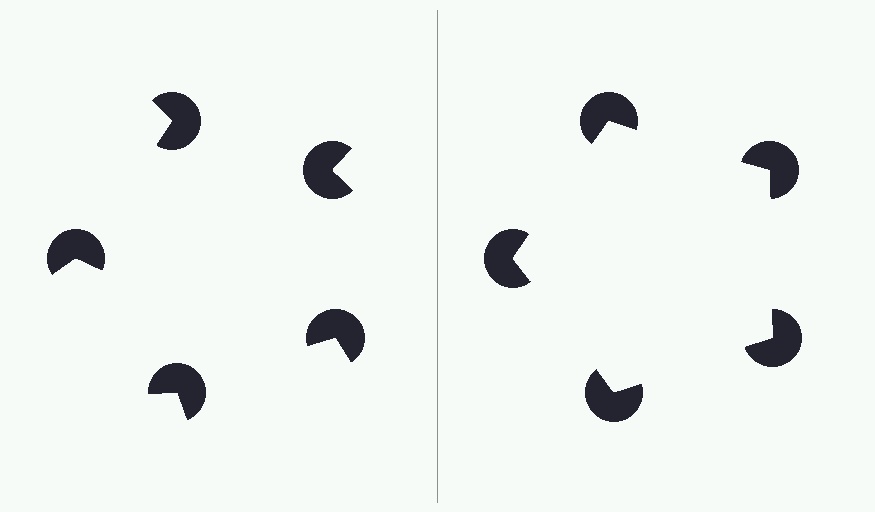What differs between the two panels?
The pac-man discs are positioned identically on both sides; only the wedge orientations differ. On the right they align to a pentagon; on the left they are misaligned.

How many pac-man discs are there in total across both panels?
10 — 5 on each side.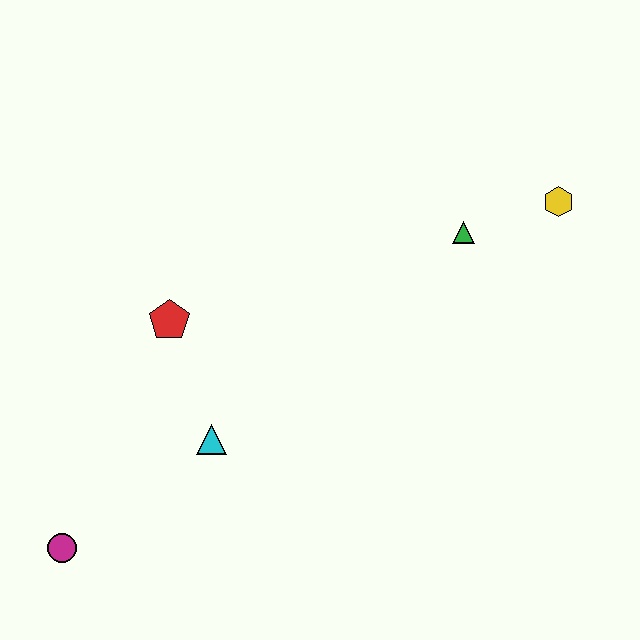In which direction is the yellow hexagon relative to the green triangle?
The yellow hexagon is to the right of the green triangle.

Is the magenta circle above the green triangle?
No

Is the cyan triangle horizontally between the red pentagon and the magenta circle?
No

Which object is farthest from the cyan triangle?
The yellow hexagon is farthest from the cyan triangle.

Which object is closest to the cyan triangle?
The red pentagon is closest to the cyan triangle.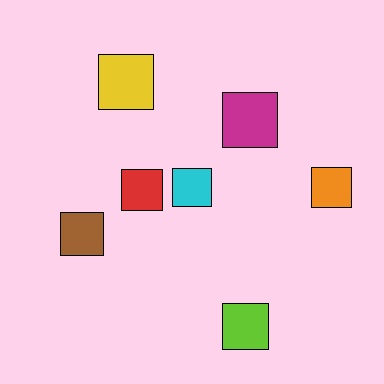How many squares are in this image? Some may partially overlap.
There are 7 squares.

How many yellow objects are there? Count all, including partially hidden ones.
There is 1 yellow object.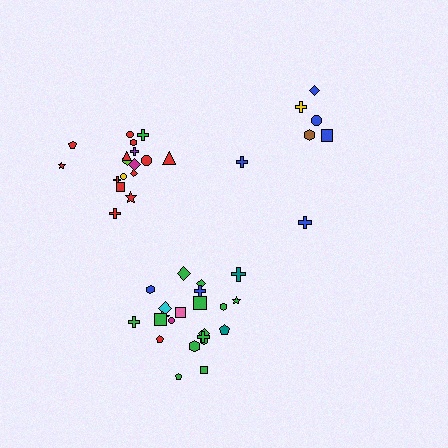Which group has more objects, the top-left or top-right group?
The top-left group.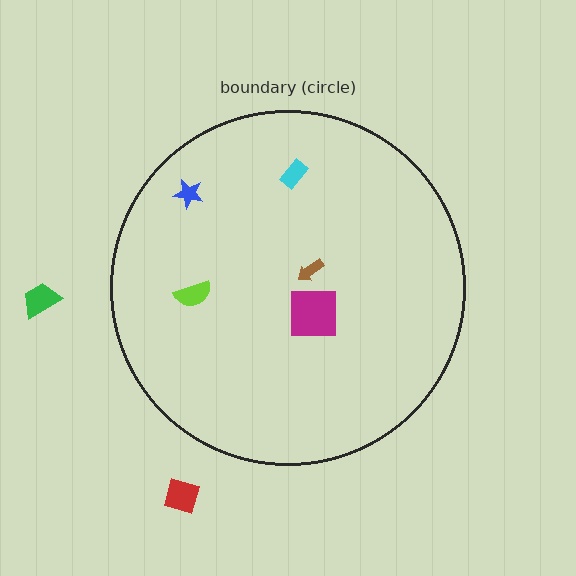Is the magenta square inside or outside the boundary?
Inside.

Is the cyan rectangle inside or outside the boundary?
Inside.